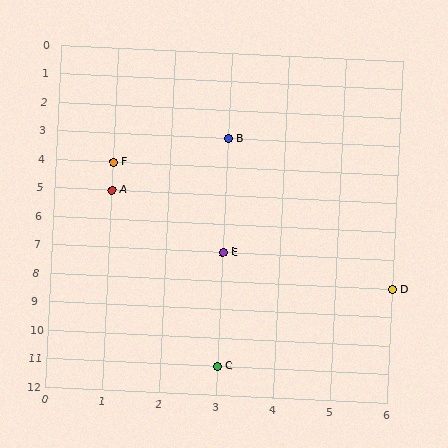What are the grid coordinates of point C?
Point C is at grid coordinates (3, 11).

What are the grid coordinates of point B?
Point B is at grid coordinates (3, 3).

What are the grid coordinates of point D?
Point D is at grid coordinates (6, 8).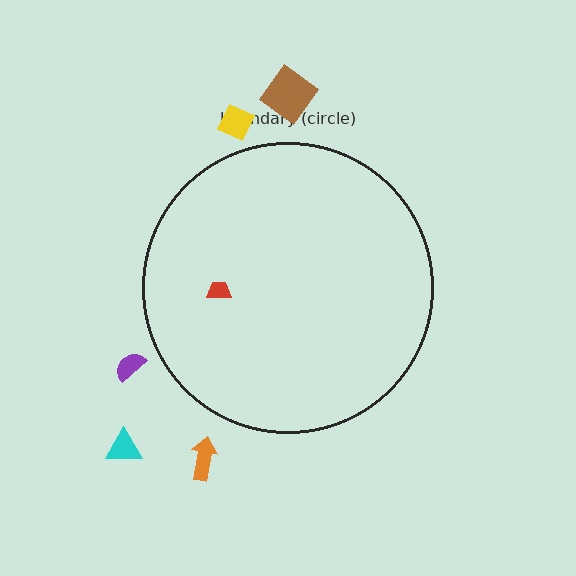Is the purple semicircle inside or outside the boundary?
Outside.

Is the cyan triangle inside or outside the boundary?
Outside.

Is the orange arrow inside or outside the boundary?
Outside.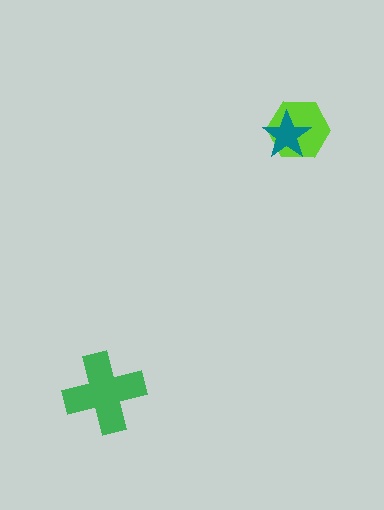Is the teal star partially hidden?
No, no other shape covers it.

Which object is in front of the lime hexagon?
The teal star is in front of the lime hexagon.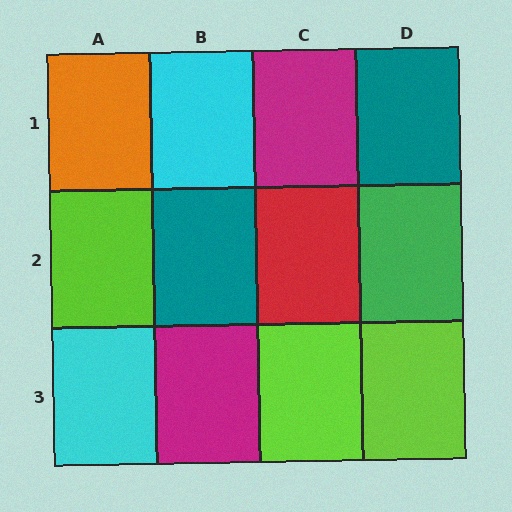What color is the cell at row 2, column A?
Lime.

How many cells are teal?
2 cells are teal.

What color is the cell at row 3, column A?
Cyan.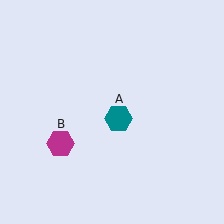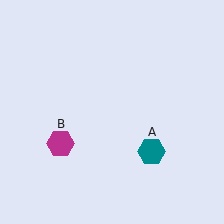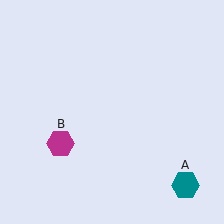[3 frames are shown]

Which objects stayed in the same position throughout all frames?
Magenta hexagon (object B) remained stationary.